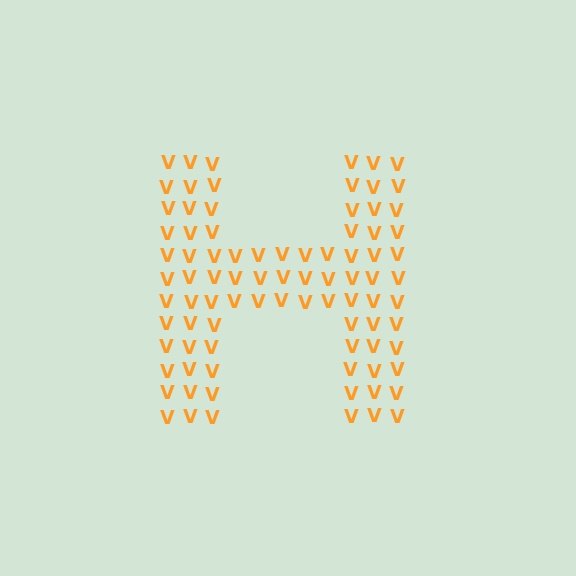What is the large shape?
The large shape is the letter H.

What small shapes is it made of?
It is made of small letter V's.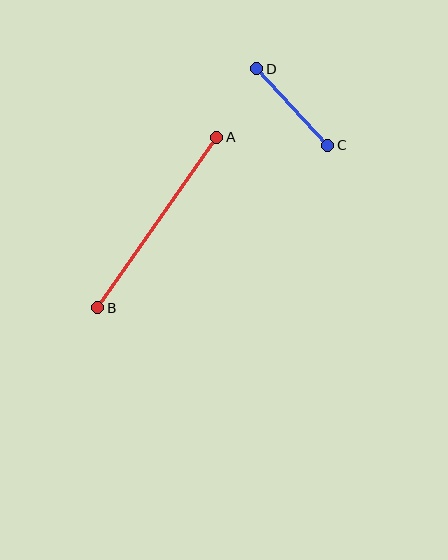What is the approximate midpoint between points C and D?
The midpoint is at approximately (292, 107) pixels.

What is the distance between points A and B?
The distance is approximately 208 pixels.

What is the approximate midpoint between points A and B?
The midpoint is at approximately (157, 222) pixels.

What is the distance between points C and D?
The distance is approximately 105 pixels.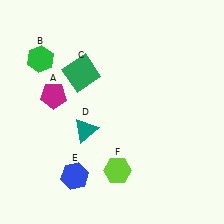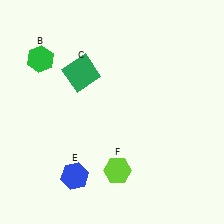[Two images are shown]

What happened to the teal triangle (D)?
The teal triangle (D) was removed in Image 2. It was in the bottom-left area of Image 1.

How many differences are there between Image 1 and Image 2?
There are 2 differences between the two images.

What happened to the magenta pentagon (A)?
The magenta pentagon (A) was removed in Image 2. It was in the top-left area of Image 1.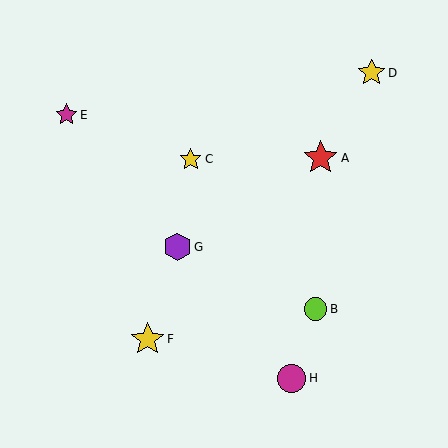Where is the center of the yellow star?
The center of the yellow star is at (191, 159).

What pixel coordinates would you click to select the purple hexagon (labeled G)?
Click at (177, 247) to select the purple hexagon G.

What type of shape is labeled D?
Shape D is a yellow star.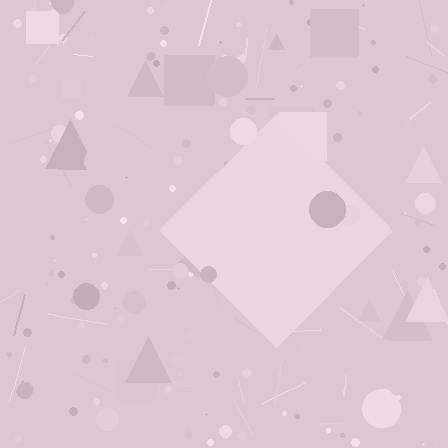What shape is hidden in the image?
A diamond is hidden in the image.